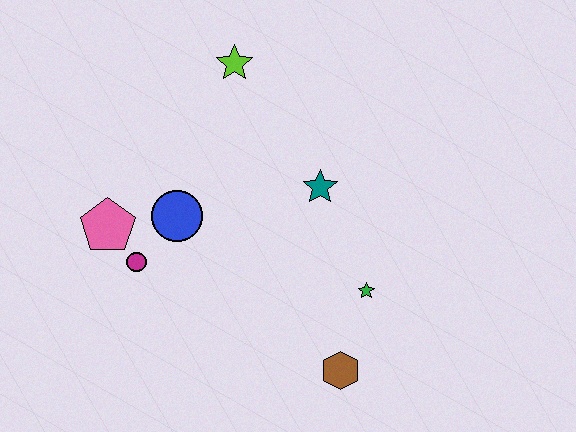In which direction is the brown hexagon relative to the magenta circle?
The brown hexagon is to the right of the magenta circle.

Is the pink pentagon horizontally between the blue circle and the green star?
No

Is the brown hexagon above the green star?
No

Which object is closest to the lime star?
The teal star is closest to the lime star.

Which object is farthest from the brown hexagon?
The lime star is farthest from the brown hexagon.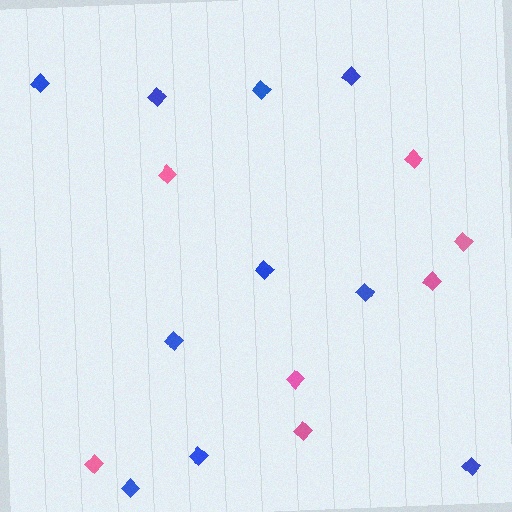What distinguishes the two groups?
There are 2 groups: one group of pink diamonds (7) and one group of blue diamonds (10).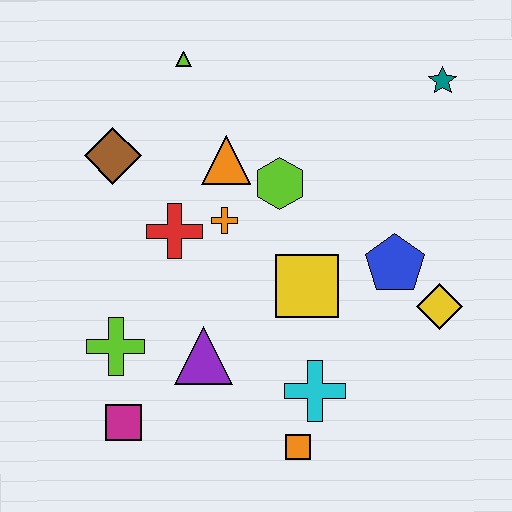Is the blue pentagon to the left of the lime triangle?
No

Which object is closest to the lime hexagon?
The orange triangle is closest to the lime hexagon.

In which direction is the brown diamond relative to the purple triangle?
The brown diamond is above the purple triangle.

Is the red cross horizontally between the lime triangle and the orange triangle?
No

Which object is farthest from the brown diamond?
The yellow diamond is farthest from the brown diamond.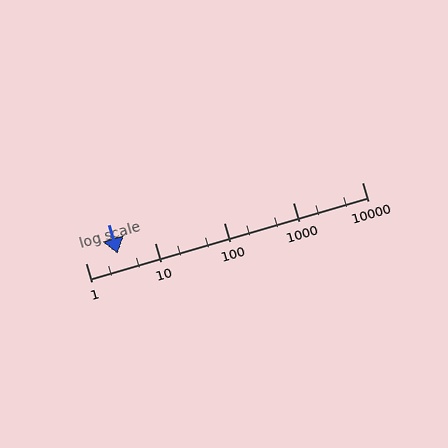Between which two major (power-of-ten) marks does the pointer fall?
The pointer is between 1 and 10.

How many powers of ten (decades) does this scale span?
The scale spans 4 decades, from 1 to 10000.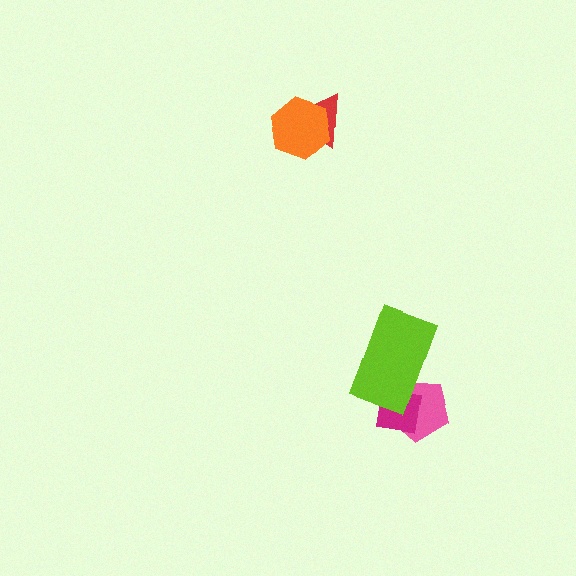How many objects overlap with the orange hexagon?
1 object overlaps with the orange hexagon.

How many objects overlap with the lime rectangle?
2 objects overlap with the lime rectangle.